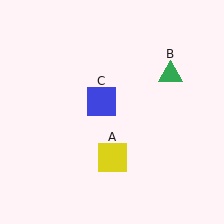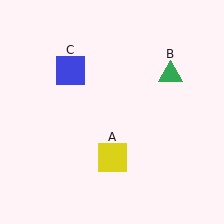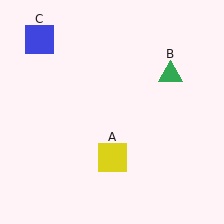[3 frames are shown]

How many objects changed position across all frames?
1 object changed position: blue square (object C).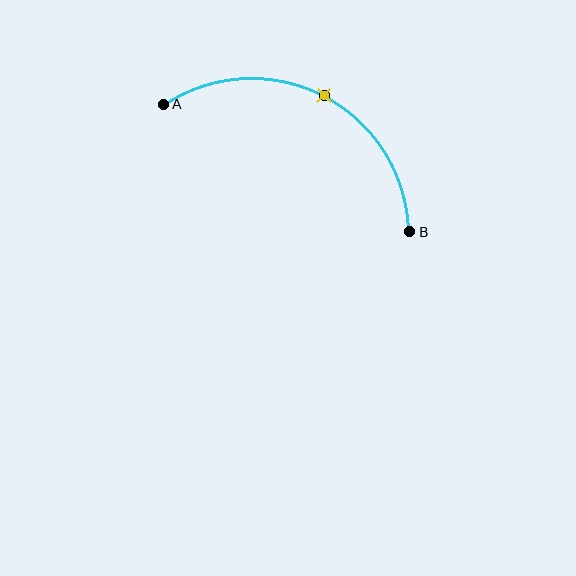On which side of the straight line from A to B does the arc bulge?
The arc bulges above the straight line connecting A and B.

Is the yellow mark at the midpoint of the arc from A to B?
Yes. The yellow mark lies on the arc at equal arc-length from both A and B — it is the arc midpoint.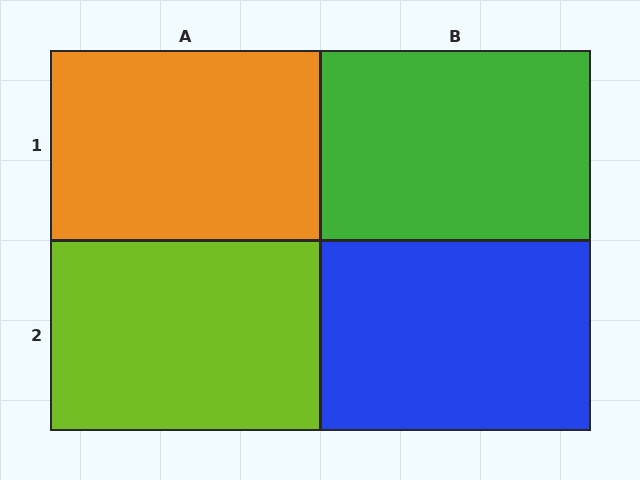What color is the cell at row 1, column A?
Orange.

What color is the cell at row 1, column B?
Green.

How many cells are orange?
1 cell is orange.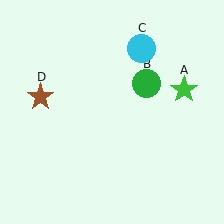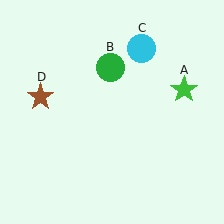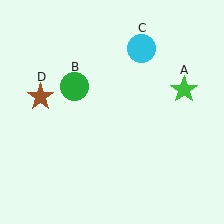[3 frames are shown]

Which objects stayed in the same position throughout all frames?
Green star (object A) and cyan circle (object C) and brown star (object D) remained stationary.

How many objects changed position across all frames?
1 object changed position: green circle (object B).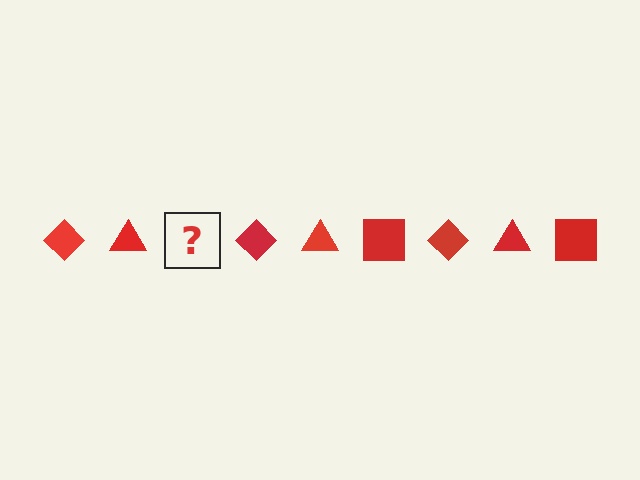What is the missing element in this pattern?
The missing element is a red square.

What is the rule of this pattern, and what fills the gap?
The rule is that the pattern cycles through diamond, triangle, square shapes in red. The gap should be filled with a red square.